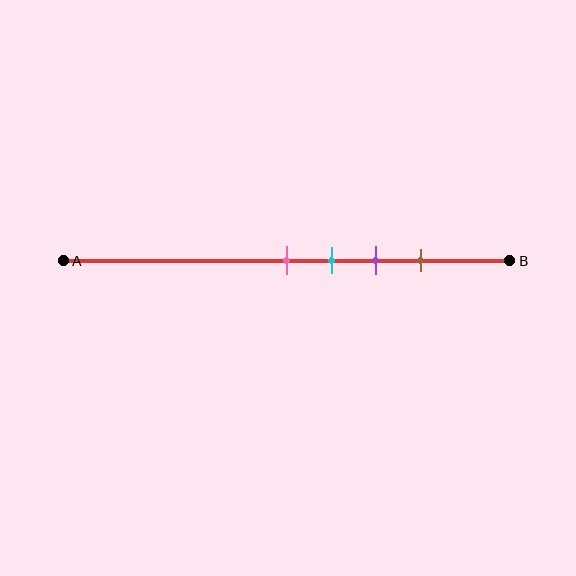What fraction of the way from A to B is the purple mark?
The purple mark is approximately 70% (0.7) of the way from A to B.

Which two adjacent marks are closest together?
The pink and cyan marks are the closest adjacent pair.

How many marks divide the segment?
There are 4 marks dividing the segment.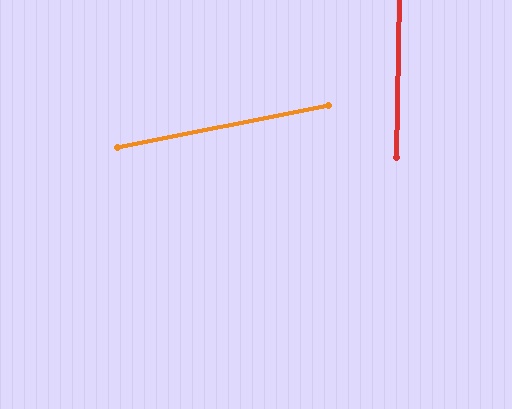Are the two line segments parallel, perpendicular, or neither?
Neither parallel nor perpendicular — they differ by about 78°.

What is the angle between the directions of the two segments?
Approximately 78 degrees.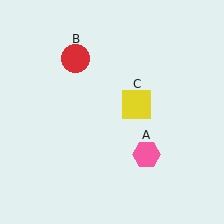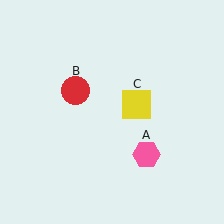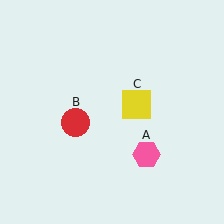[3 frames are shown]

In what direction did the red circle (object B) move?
The red circle (object B) moved down.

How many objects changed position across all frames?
1 object changed position: red circle (object B).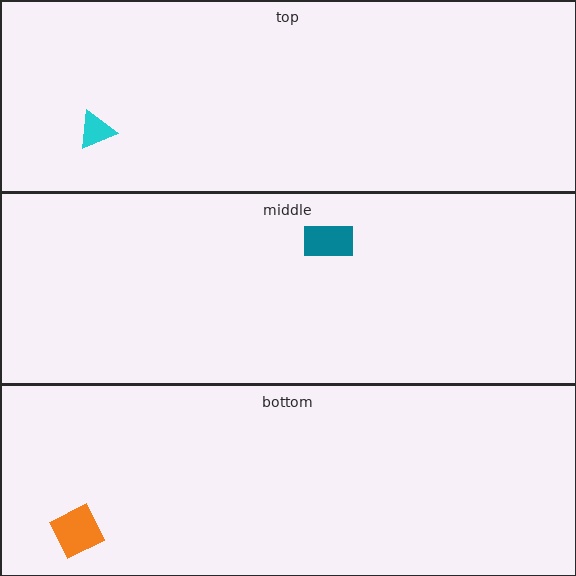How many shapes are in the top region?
1.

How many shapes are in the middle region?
1.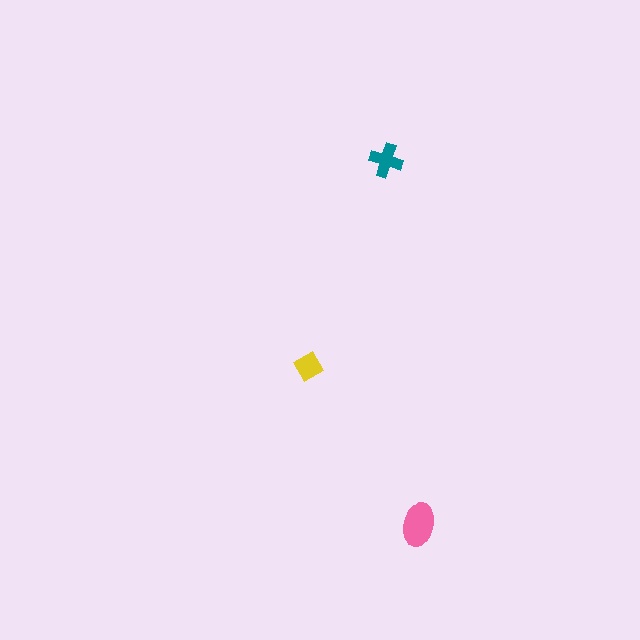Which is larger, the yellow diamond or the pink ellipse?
The pink ellipse.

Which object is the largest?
The pink ellipse.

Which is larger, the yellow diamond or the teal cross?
The teal cross.